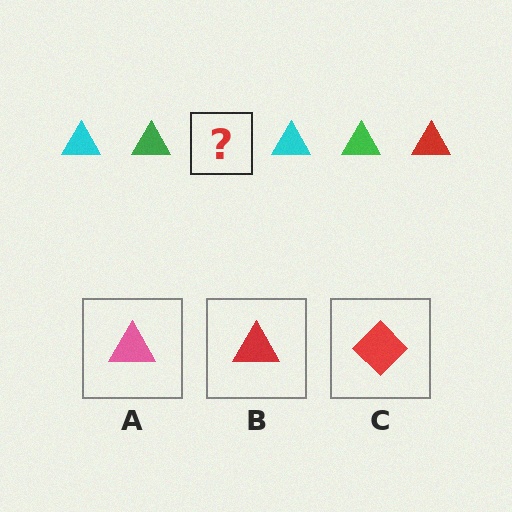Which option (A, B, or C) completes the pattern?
B.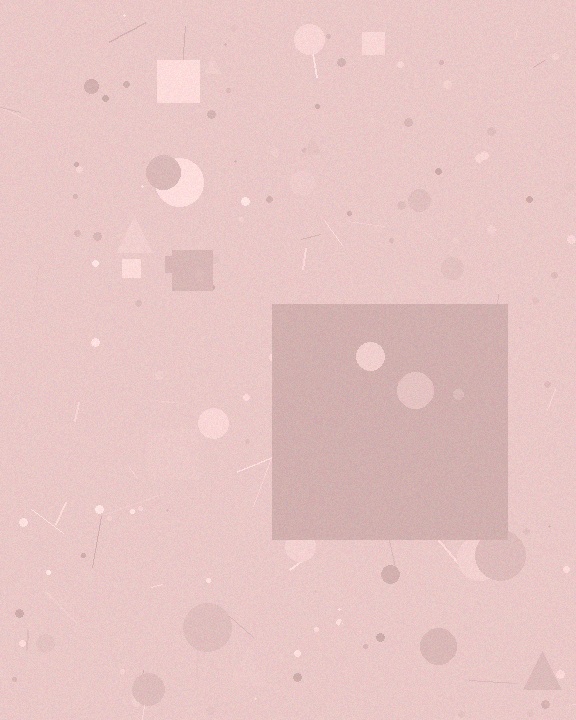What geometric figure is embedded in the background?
A square is embedded in the background.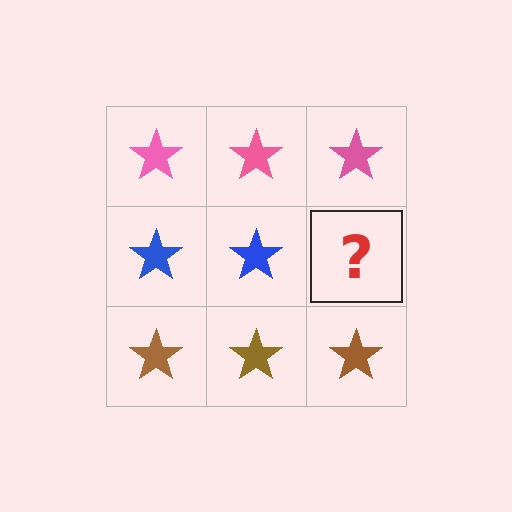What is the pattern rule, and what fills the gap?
The rule is that each row has a consistent color. The gap should be filled with a blue star.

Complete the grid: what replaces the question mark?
The question mark should be replaced with a blue star.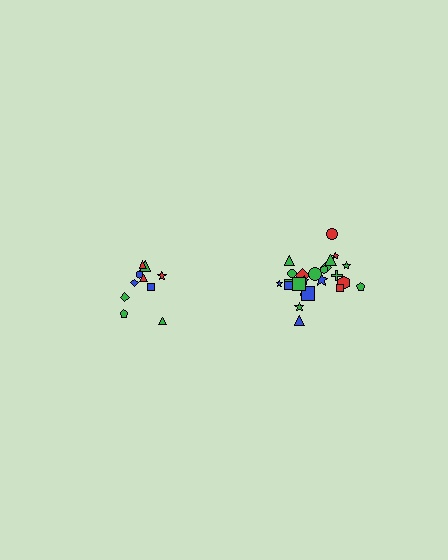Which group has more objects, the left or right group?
The right group.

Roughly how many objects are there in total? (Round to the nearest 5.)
Roughly 35 objects in total.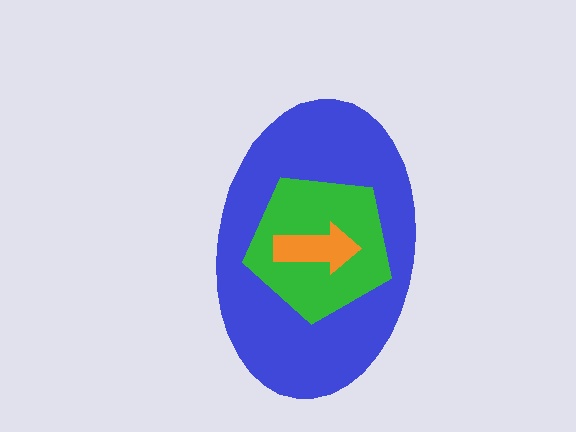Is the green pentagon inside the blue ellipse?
Yes.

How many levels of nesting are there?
3.